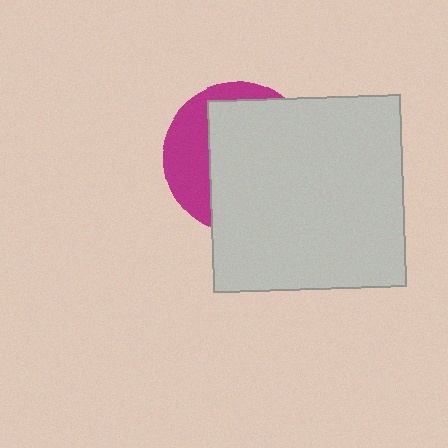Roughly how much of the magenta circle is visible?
A small part of it is visible (roughly 32%).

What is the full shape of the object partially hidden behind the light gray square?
The partially hidden object is a magenta circle.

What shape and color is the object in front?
The object in front is a light gray square.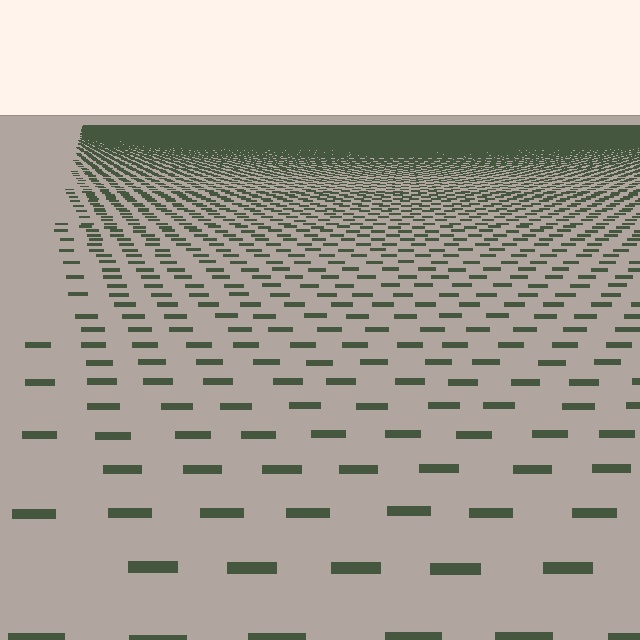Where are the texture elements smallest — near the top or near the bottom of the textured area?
Near the top.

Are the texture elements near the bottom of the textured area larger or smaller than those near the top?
Larger. Near the bottom, elements are closer to the viewer and appear at a bigger on-screen size.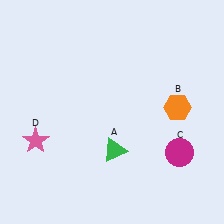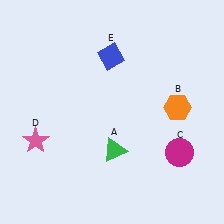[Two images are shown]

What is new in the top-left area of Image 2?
A blue diamond (E) was added in the top-left area of Image 2.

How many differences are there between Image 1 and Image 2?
There is 1 difference between the two images.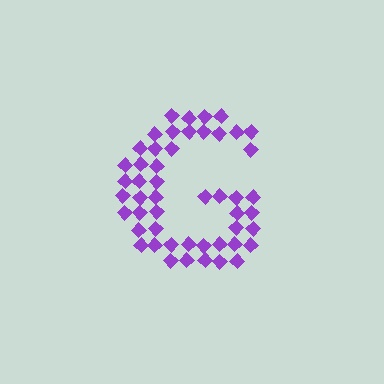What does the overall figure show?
The overall figure shows the letter G.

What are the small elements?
The small elements are diamonds.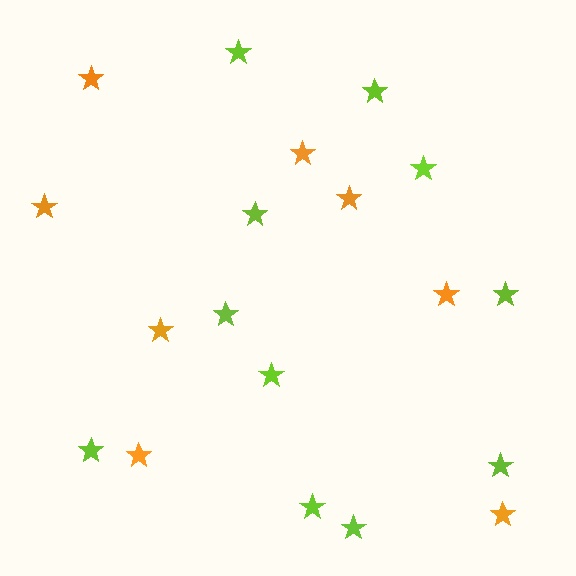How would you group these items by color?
There are 2 groups: one group of orange stars (8) and one group of lime stars (11).